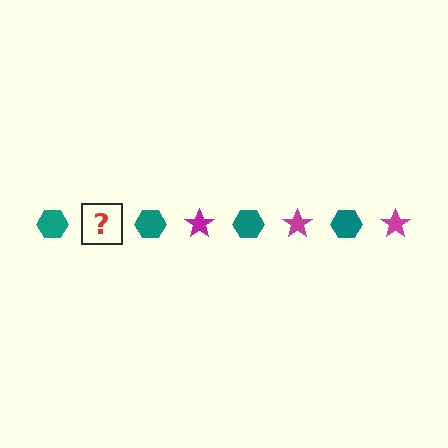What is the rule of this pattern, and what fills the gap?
The rule is that the pattern alternates between teal hexagon and magenta star. The gap should be filled with a magenta star.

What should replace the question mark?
The question mark should be replaced with a magenta star.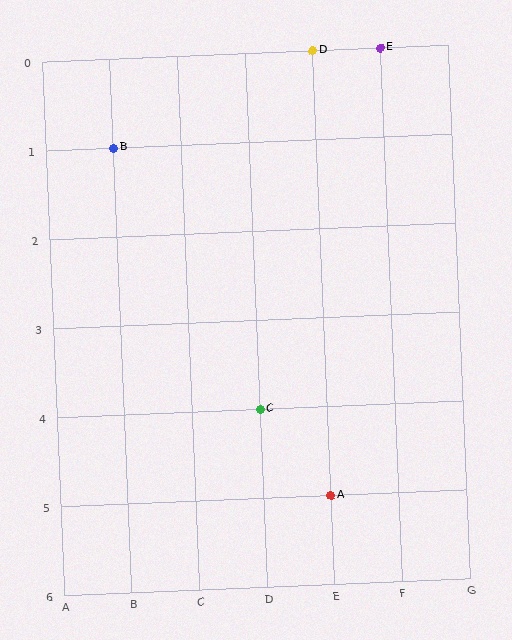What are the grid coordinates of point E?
Point E is at grid coordinates (F, 0).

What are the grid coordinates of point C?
Point C is at grid coordinates (D, 4).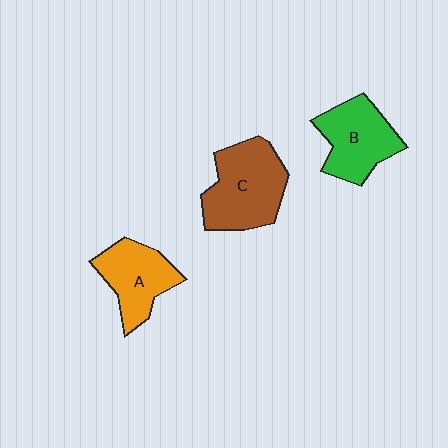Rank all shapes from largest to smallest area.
From largest to smallest: C (brown), B (green), A (orange).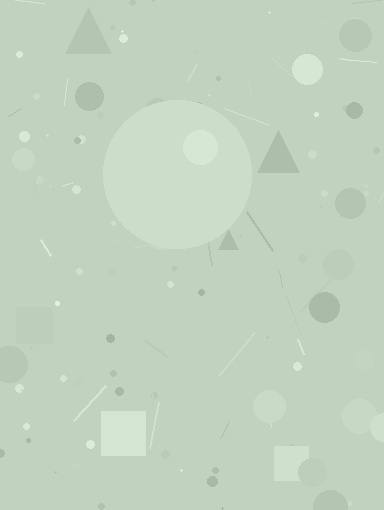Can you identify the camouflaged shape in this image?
The camouflaged shape is a circle.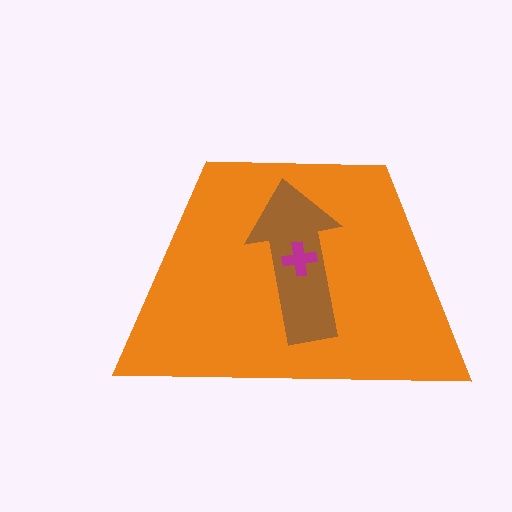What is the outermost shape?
The orange trapezoid.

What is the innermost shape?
The magenta cross.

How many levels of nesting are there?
3.